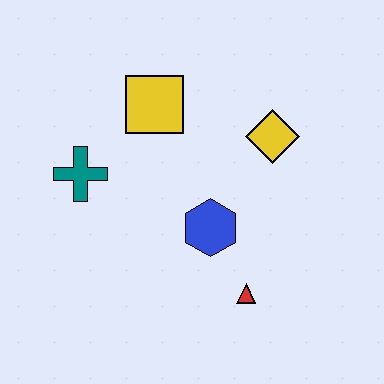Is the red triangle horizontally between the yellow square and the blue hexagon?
No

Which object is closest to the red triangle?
The blue hexagon is closest to the red triangle.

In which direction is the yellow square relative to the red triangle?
The yellow square is above the red triangle.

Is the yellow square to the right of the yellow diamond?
No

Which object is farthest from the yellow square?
The red triangle is farthest from the yellow square.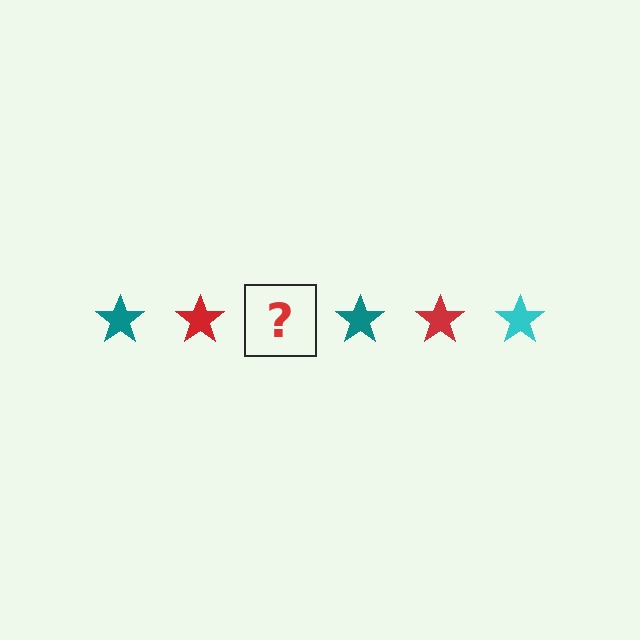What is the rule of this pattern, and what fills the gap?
The rule is that the pattern cycles through teal, red, cyan stars. The gap should be filled with a cyan star.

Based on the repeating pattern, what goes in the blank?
The blank should be a cyan star.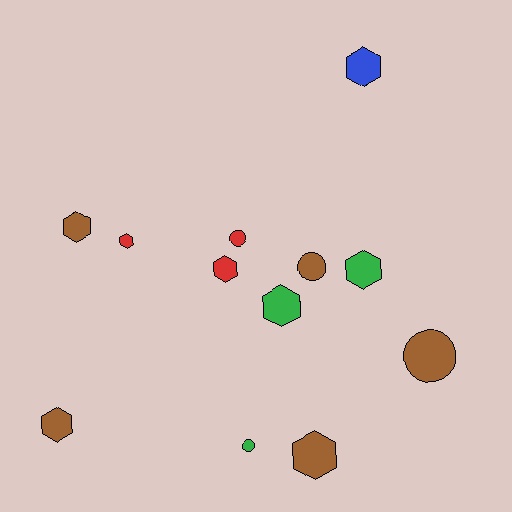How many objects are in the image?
There are 12 objects.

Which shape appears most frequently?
Hexagon, with 8 objects.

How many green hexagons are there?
There are 2 green hexagons.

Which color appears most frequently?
Brown, with 5 objects.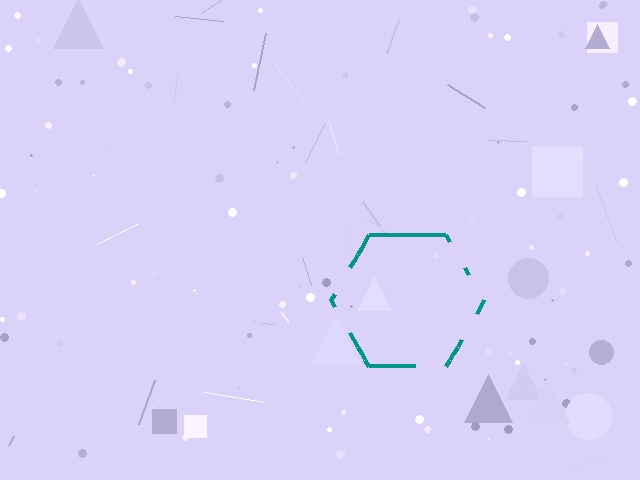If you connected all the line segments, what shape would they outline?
They would outline a hexagon.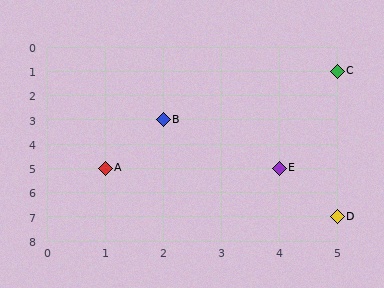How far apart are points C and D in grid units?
Points C and D are 6 rows apart.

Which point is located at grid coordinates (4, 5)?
Point E is at (4, 5).